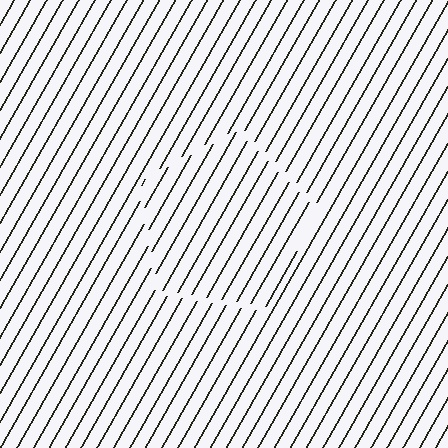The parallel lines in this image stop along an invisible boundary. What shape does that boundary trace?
An illusory pentagon. The interior of the shape contains the same grating, shifted by half a period — the contour is defined by the phase discontinuity where line-ends from the inner and outer gratings abut.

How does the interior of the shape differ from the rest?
The interior of the shape contains the same grating, shifted by half a period — the contour is defined by the phase discontinuity where line-ends from the inner and outer gratings abut.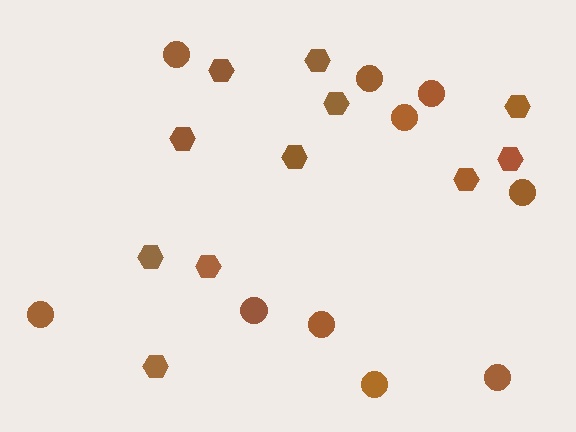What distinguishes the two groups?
There are 2 groups: one group of hexagons (11) and one group of circles (10).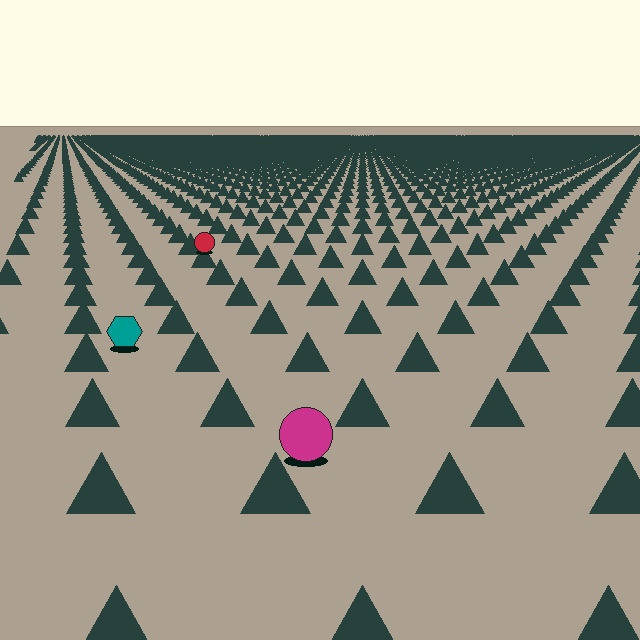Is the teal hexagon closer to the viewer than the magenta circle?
No. The magenta circle is closer — you can tell from the texture gradient: the ground texture is coarser near it.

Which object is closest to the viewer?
The magenta circle is closest. The texture marks near it are larger and more spread out.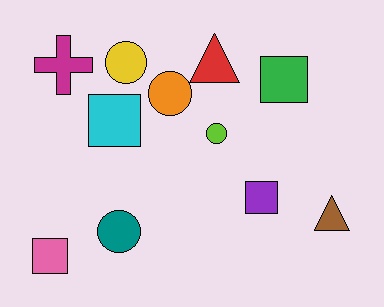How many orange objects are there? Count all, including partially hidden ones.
There is 1 orange object.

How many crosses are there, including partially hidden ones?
There is 1 cross.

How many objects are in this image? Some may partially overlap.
There are 11 objects.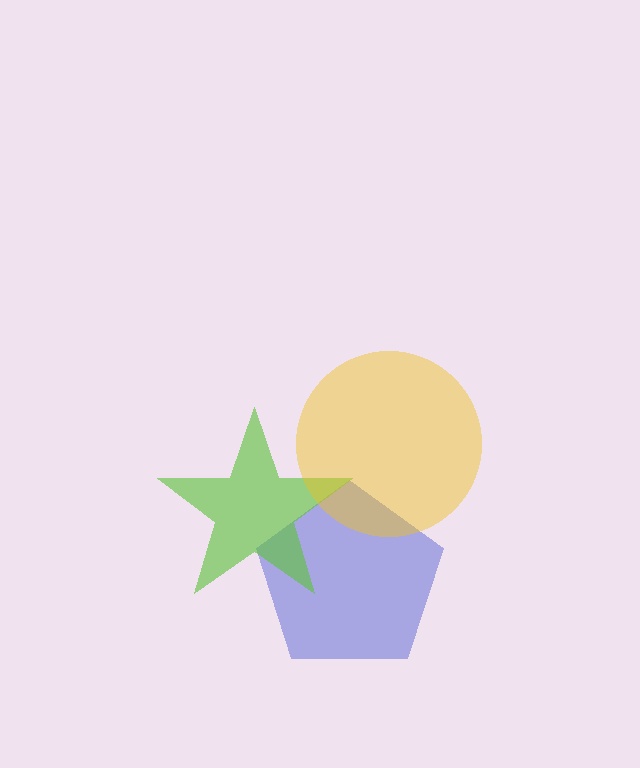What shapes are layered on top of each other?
The layered shapes are: a blue pentagon, a lime star, a yellow circle.